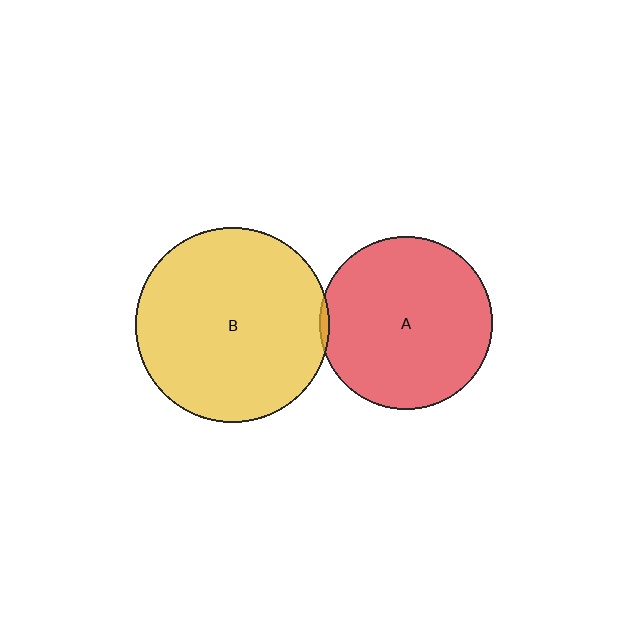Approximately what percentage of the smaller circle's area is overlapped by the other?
Approximately 5%.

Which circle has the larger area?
Circle B (yellow).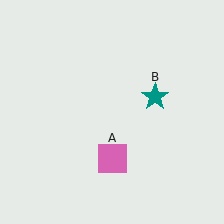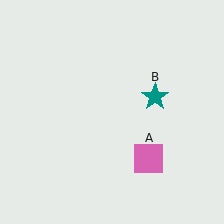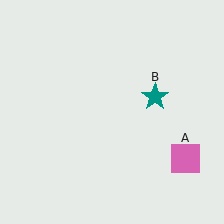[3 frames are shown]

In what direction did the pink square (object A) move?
The pink square (object A) moved right.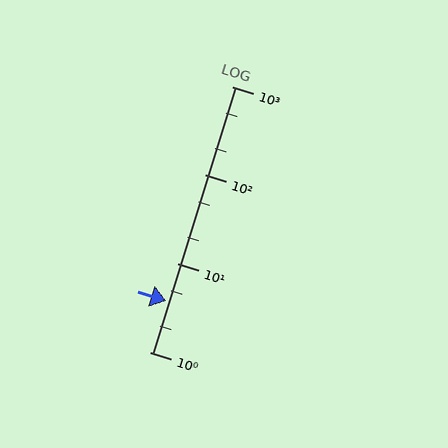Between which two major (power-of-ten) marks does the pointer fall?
The pointer is between 1 and 10.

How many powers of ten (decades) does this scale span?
The scale spans 3 decades, from 1 to 1000.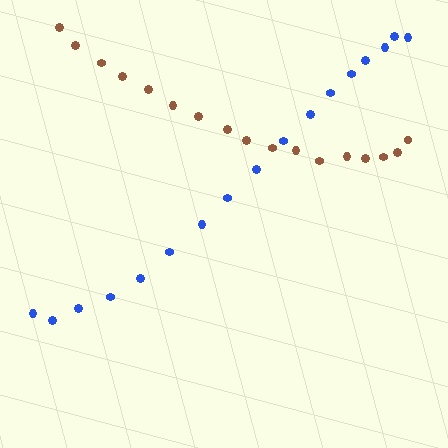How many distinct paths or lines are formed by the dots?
There are 2 distinct paths.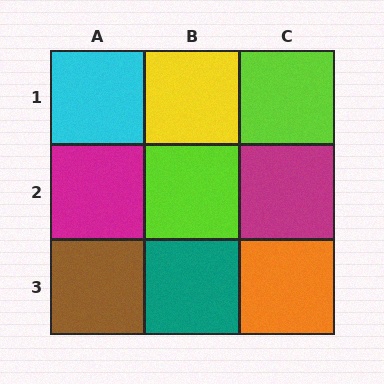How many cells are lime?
2 cells are lime.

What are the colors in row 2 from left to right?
Magenta, lime, magenta.